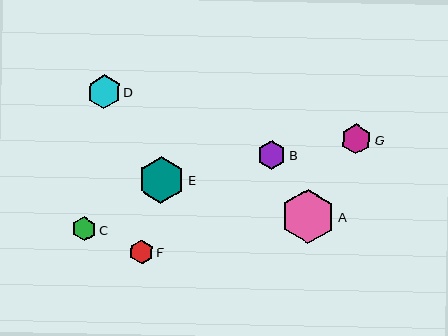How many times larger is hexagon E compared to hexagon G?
Hexagon E is approximately 1.5 times the size of hexagon G.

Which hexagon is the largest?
Hexagon A is the largest with a size of approximately 54 pixels.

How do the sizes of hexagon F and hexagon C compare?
Hexagon F and hexagon C are approximately the same size.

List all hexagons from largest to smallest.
From largest to smallest: A, E, D, G, B, F, C.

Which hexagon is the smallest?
Hexagon C is the smallest with a size of approximately 23 pixels.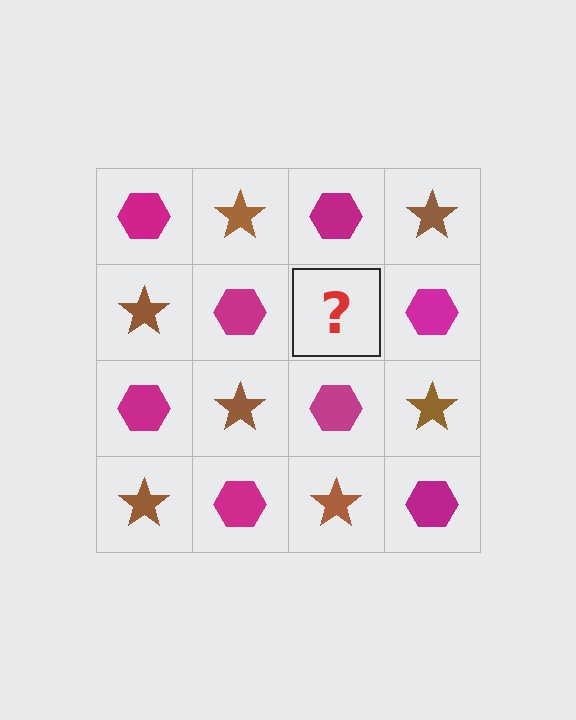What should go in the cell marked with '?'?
The missing cell should contain a brown star.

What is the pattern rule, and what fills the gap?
The rule is that it alternates magenta hexagon and brown star in a checkerboard pattern. The gap should be filled with a brown star.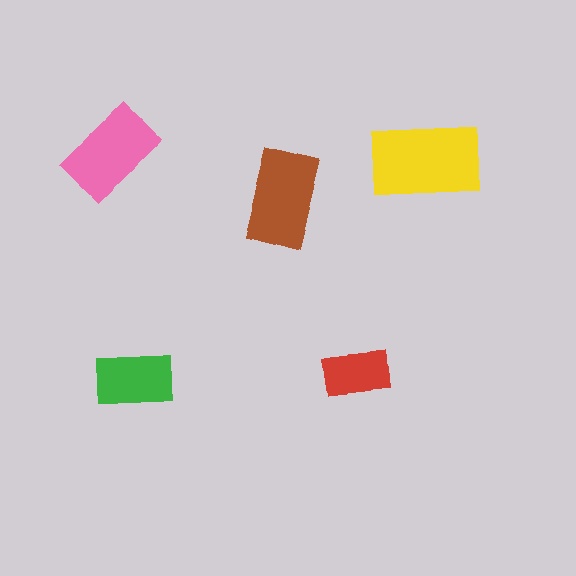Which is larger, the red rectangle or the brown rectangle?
The brown one.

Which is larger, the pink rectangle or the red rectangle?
The pink one.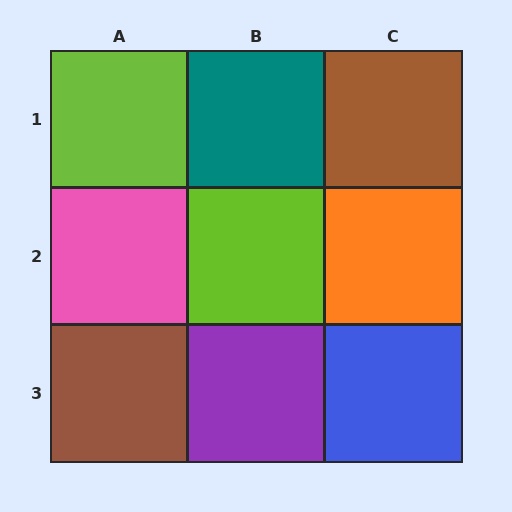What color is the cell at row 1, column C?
Brown.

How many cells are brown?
2 cells are brown.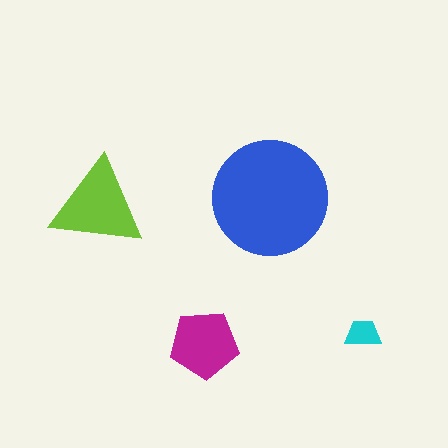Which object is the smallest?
The cyan trapezoid.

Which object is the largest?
The blue circle.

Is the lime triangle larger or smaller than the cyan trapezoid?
Larger.